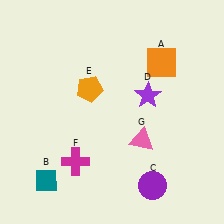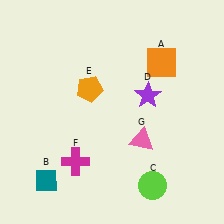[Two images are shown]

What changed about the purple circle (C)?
In Image 1, C is purple. In Image 2, it changed to lime.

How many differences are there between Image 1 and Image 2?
There is 1 difference between the two images.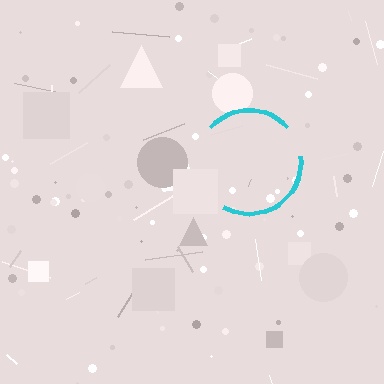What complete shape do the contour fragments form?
The contour fragments form a circle.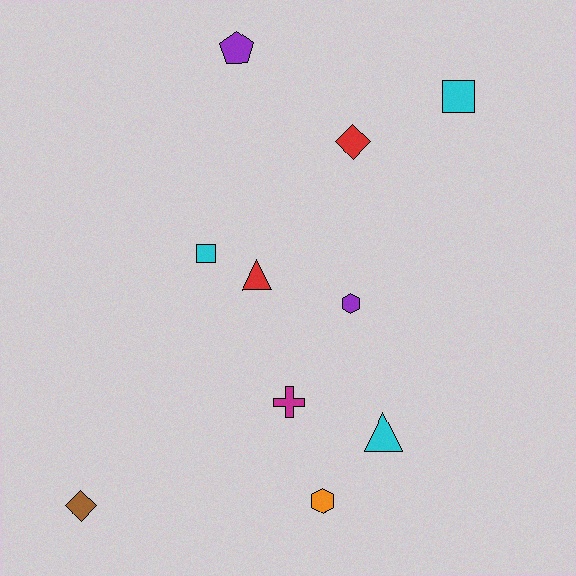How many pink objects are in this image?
There are no pink objects.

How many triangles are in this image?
There are 2 triangles.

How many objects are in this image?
There are 10 objects.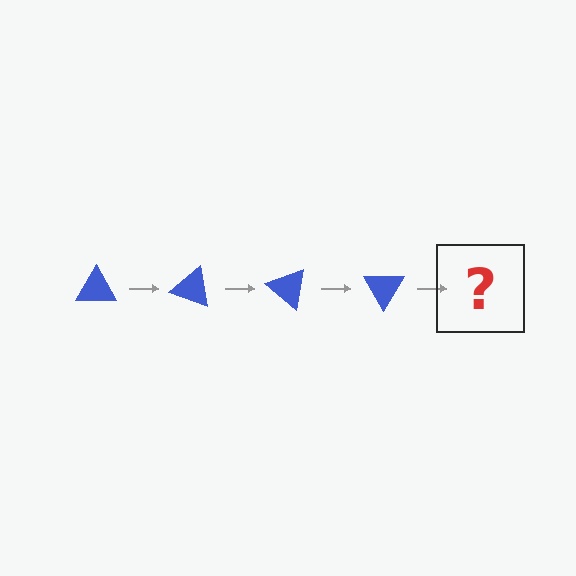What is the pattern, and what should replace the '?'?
The pattern is that the triangle rotates 20 degrees each step. The '?' should be a blue triangle rotated 80 degrees.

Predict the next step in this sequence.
The next step is a blue triangle rotated 80 degrees.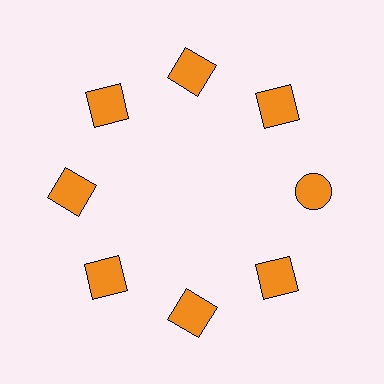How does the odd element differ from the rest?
It has a different shape: circle instead of square.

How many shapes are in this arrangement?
There are 8 shapes arranged in a ring pattern.